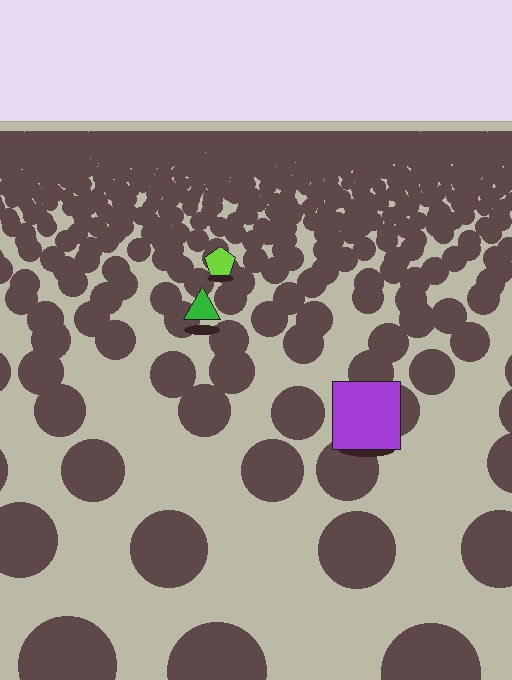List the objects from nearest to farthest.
From nearest to farthest: the purple square, the green triangle, the lime pentagon.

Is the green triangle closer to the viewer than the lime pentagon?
Yes. The green triangle is closer — you can tell from the texture gradient: the ground texture is coarser near it.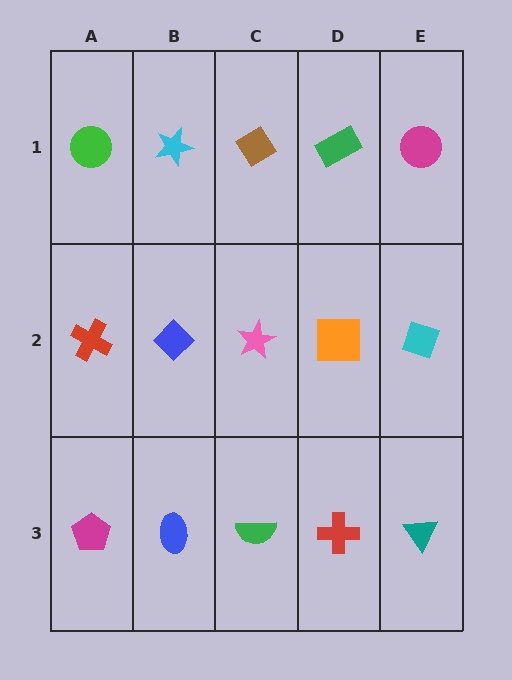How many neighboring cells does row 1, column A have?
2.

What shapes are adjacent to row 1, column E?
A cyan diamond (row 2, column E), a green rectangle (row 1, column D).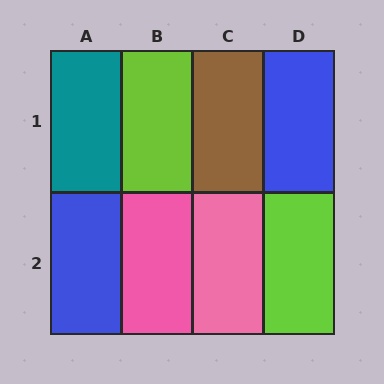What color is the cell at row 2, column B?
Pink.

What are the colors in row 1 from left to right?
Teal, lime, brown, blue.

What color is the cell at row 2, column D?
Lime.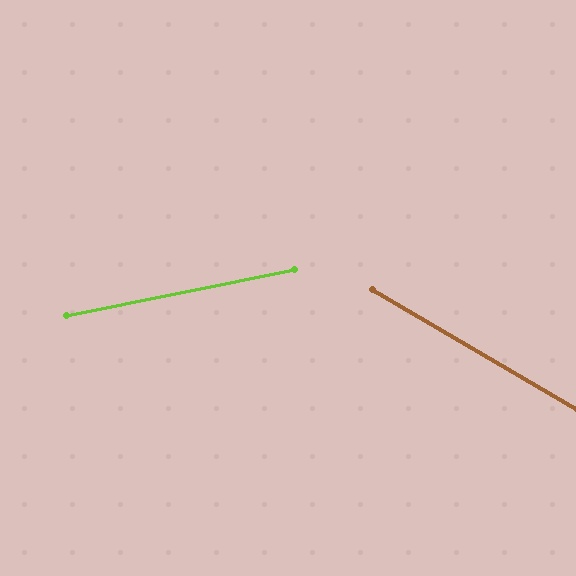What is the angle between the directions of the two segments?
Approximately 41 degrees.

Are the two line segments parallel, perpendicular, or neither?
Neither parallel nor perpendicular — they differ by about 41°.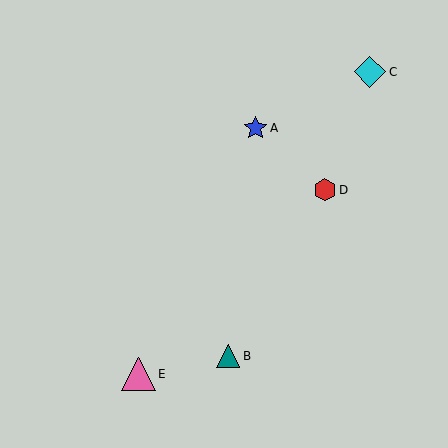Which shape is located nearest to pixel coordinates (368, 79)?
The cyan diamond (labeled C) at (370, 72) is nearest to that location.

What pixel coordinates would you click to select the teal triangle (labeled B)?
Click at (228, 356) to select the teal triangle B.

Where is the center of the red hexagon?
The center of the red hexagon is at (325, 190).